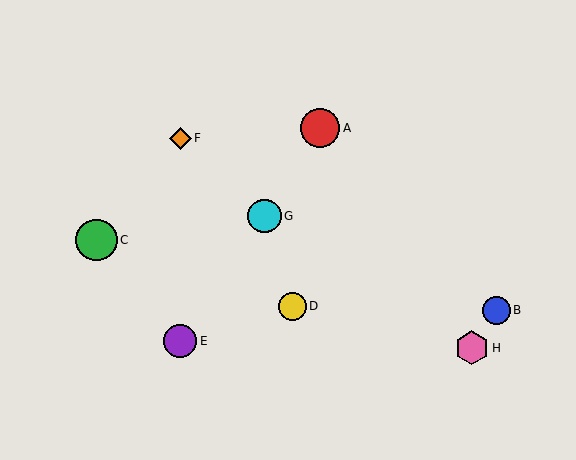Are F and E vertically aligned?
Yes, both are at x≈180.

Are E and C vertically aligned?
No, E is at x≈180 and C is at x≈97.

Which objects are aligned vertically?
Objects E, F are aligned vertically.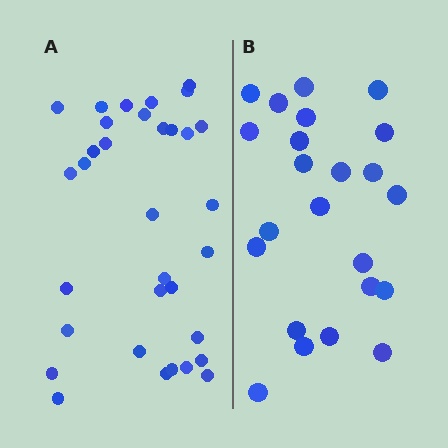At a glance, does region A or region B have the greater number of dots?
Region A (the left region) has more dots.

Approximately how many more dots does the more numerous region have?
Region A has roughly 10 or so more dots than region B.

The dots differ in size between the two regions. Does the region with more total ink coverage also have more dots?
No. Region B has more total ink coverage because its dots are larger, but region A actually contains more individual dots. Total area can be misleading — the number of items is what matters here.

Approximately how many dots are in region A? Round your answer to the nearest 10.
About 30 dots. (The exact count is 33, which rounds to 30.)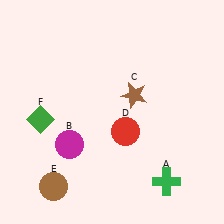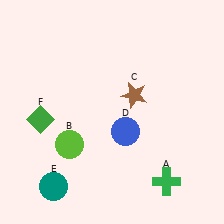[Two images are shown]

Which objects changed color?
B changed from magenta to lime. D changed from red to blue. E changed from brown to teal.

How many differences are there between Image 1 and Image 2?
There are 3 differences between the two images.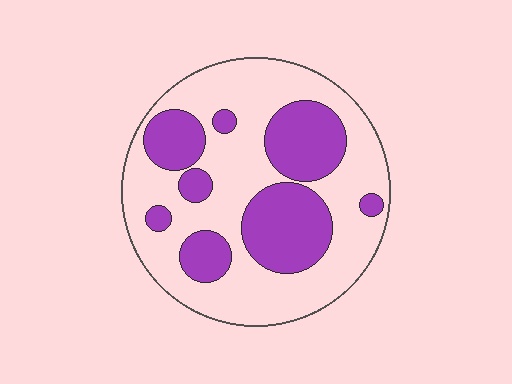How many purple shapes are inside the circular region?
8.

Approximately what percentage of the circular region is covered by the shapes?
Approximately 35%.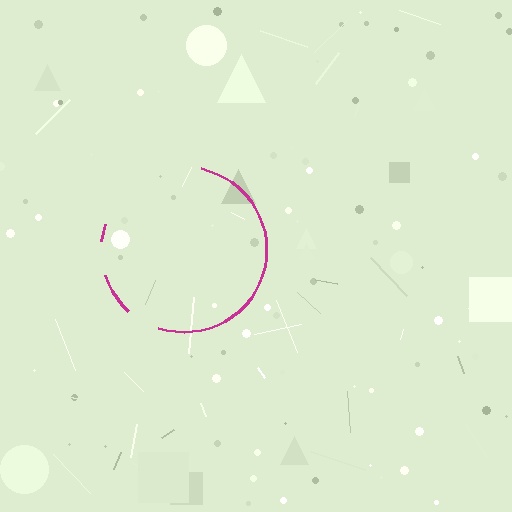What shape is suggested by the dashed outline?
The dashed outline suggests a circle.